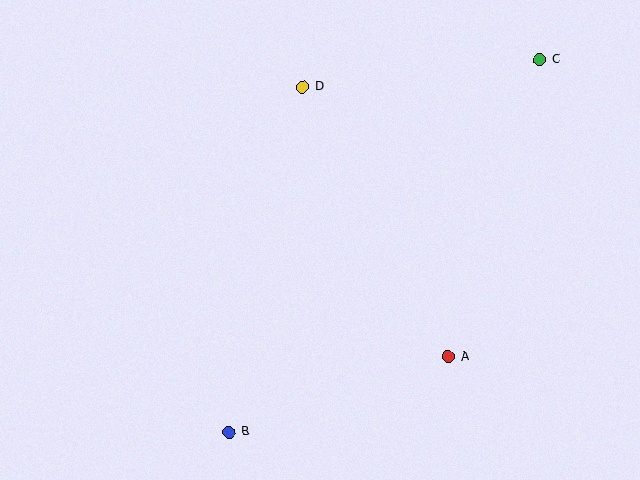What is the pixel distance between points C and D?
The distance between C and D is 239 pixels.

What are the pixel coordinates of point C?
Point C is at (540, 59).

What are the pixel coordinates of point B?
Point B is at (229, 432).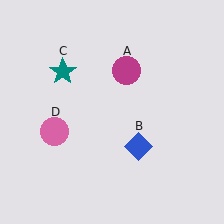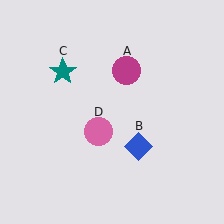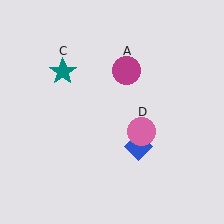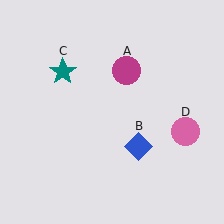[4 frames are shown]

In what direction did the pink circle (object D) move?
The pink circle (object D) moved right.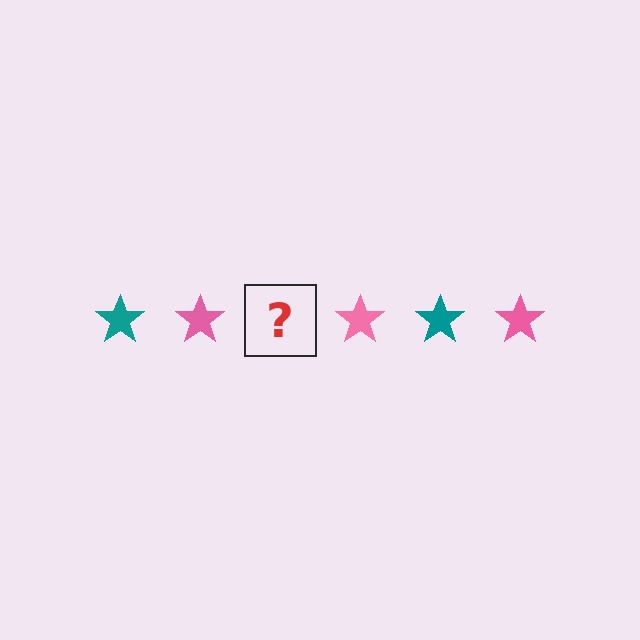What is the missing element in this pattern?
The missing element is a teal star.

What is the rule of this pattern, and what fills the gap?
The rule is that the pattern cycles through teal, pink stars. The gap should be filled with a teal star.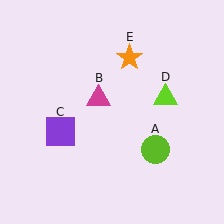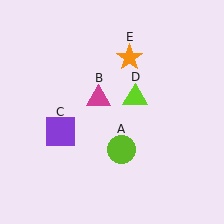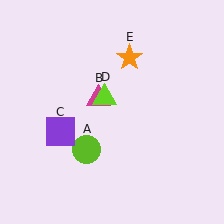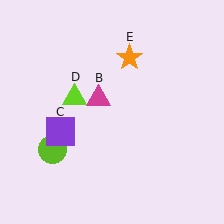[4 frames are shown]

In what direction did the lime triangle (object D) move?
The lime triangle (object D) moved left.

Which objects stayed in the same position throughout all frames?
Magenta triangle (object B) and purple square (object C) and orange star (object E) remained stationary.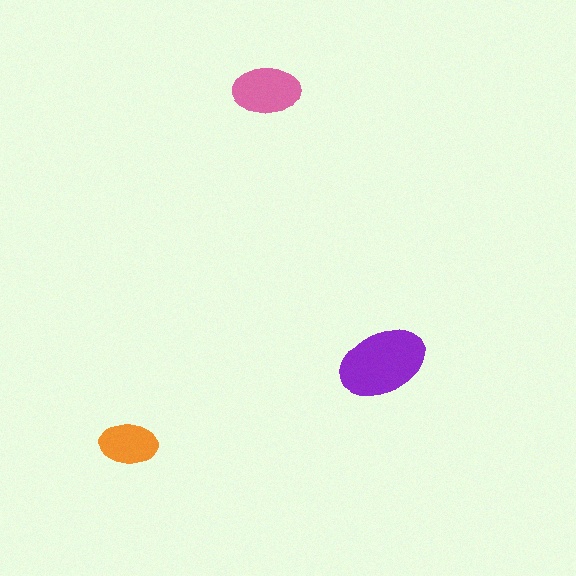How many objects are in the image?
There are 3 objects in the image.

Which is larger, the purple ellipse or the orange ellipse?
The purple one.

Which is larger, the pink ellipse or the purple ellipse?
The purple one.